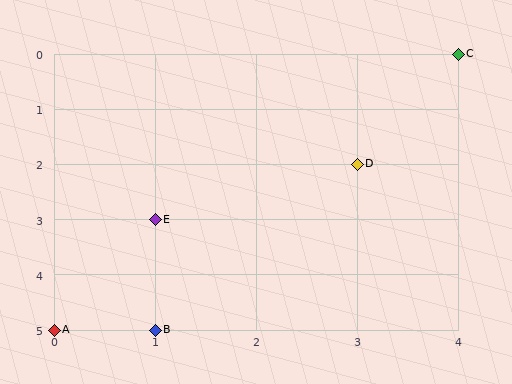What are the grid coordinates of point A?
Point A is at grid coordinates (0, 5).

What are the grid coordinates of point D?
Point D is at grid coordinates (3, 2).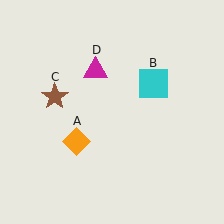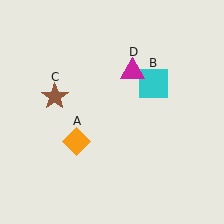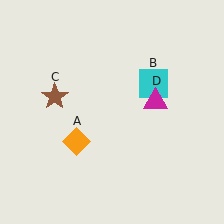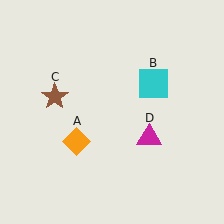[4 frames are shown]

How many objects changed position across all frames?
1 object changed position: magenta triangle (object D).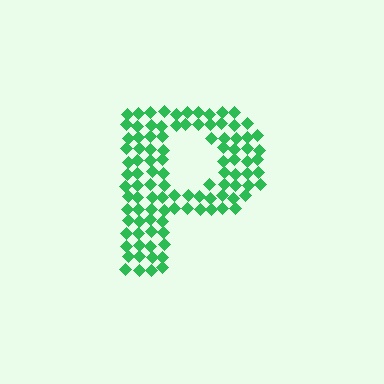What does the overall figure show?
The overall figure shows the letter P.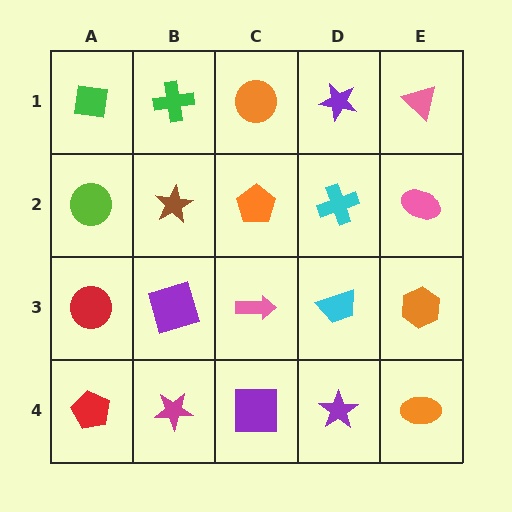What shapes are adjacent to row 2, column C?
An orange circle (row 1, column C), a pink arrow (row 3, column C), a brown star (row 2, column B), a cyan cross (row 2, column D).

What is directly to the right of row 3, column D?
An orange hexagon.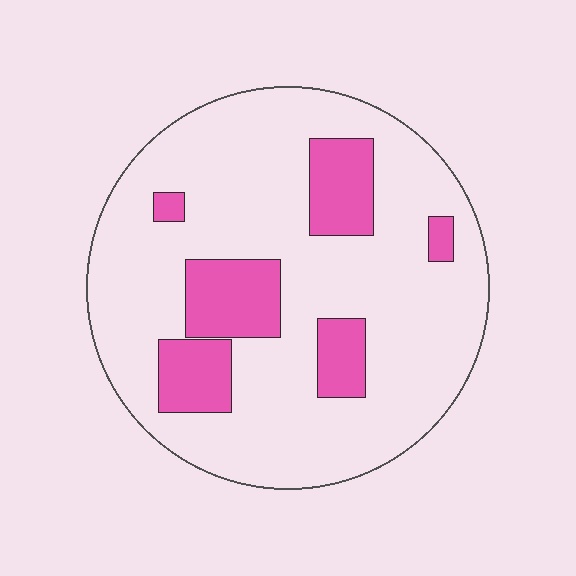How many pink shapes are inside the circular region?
6.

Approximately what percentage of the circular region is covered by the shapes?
Approximately 20%.